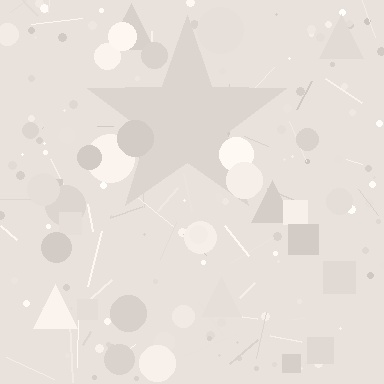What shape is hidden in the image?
A star is hidden in the image.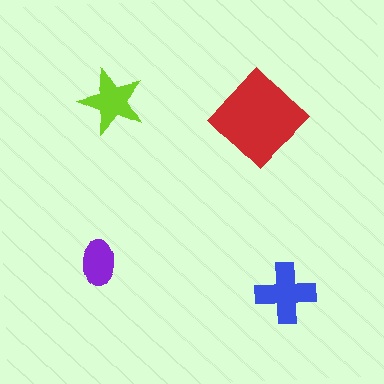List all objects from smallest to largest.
The purple ellipse, the lime star, the blue cross, the red diamond.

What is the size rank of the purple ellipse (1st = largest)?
4th.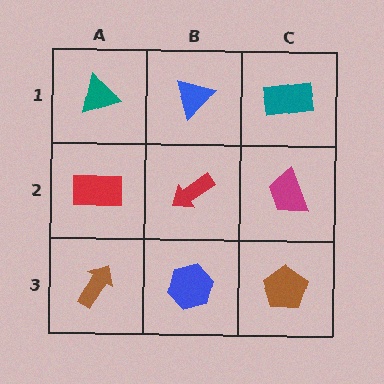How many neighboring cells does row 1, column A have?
2.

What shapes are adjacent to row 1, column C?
A magenta trapezoid (row 2, column C), a blue triangle (row 1, column B).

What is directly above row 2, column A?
A teal triangle.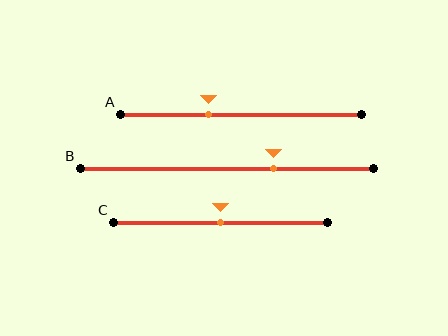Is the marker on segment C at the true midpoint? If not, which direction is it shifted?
Yes, the marker on segment C is at the true midpoint.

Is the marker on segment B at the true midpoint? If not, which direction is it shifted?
No, the marker on segment B is shifted to the right by about 16% of the segment length.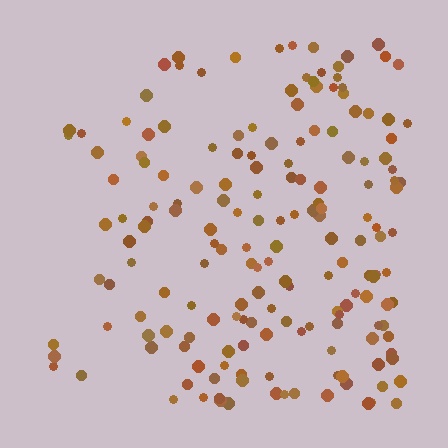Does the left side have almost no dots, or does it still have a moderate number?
Still a moderate number, just noticeably fewer than the right.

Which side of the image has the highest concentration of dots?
The right.